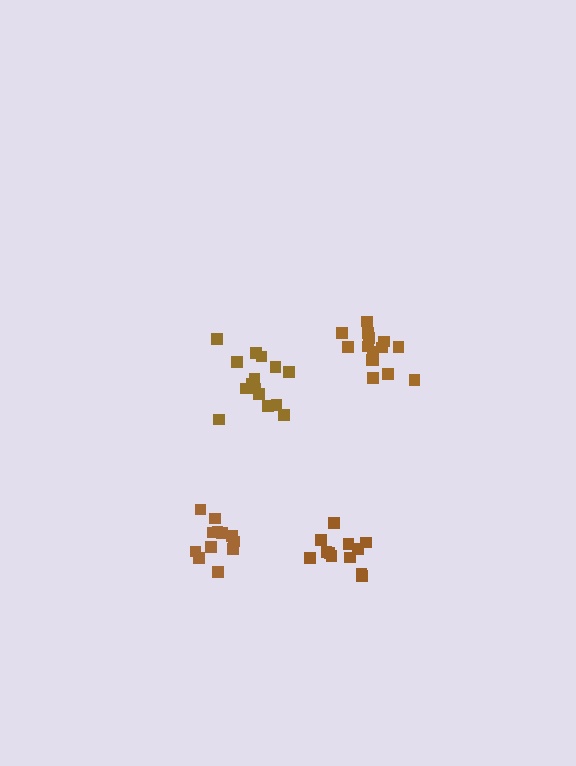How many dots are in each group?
Group 1: 12 dots, Group 2: 12 dots, Group 3: 15 dots, Group 4: 15 dots (54 total).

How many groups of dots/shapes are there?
There are 4 groups.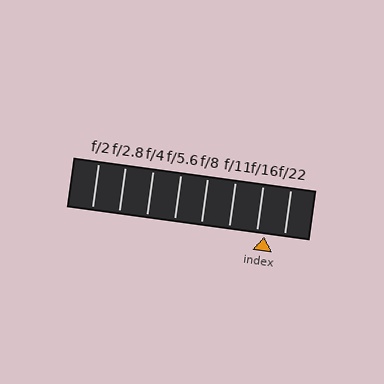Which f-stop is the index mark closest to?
The index mark is closest to f/16.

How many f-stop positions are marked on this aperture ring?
There are 8 f-stop positions marked.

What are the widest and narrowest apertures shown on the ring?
The widest aperture shown is f/2 and the narrowest is f/22.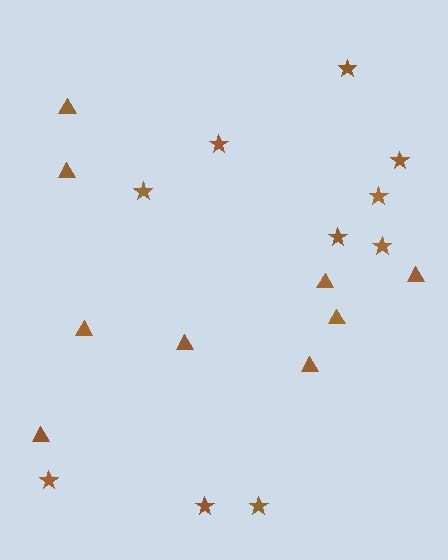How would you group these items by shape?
There are 2 groups: one group of triangles (9) and one group of stars (10).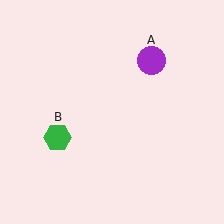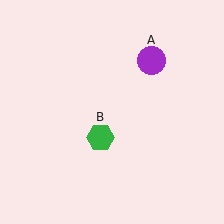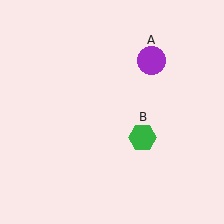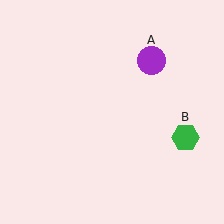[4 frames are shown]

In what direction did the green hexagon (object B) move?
The green hexagon (object B) moved right.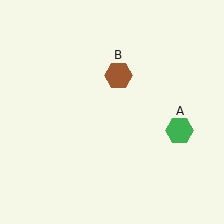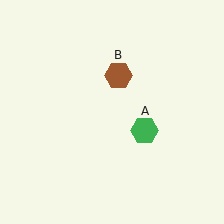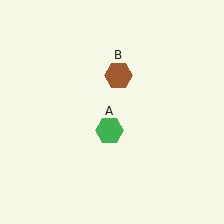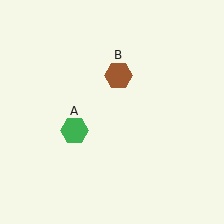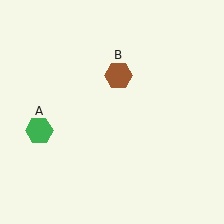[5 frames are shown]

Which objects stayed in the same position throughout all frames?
Brown hexagon (object B) remained stationary.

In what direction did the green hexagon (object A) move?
The green hexagon (object A) moved left.